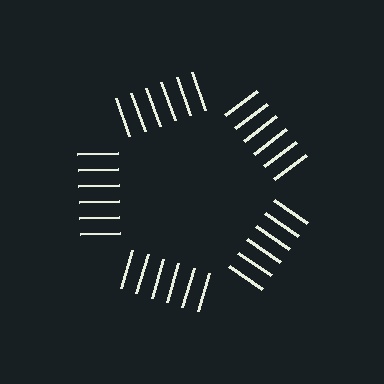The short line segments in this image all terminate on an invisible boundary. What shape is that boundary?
An illusory pentagon — the line segments terminate on its edges but no continuous stroke is drawn.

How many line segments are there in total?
30 — 6 along each of the 5 edges.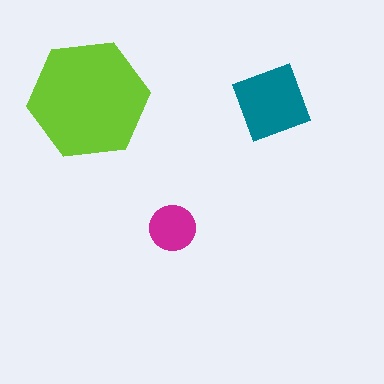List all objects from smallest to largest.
The magenta circle, the teal diamond, the lime hexagon.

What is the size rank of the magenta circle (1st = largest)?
3rd.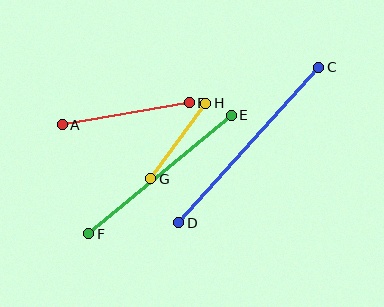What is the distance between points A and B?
The distance is approximately 128 pixels.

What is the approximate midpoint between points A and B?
The midpoint is at approximately (126, 114) pixels.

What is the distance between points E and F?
The distance is approximately 186 pixels.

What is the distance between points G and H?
The distance is approximately 93 pixels.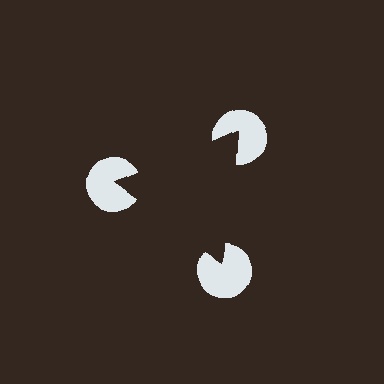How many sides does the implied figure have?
3 sides.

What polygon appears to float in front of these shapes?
An illusory triangle — its edges are inferred from the aligned wedge cuts in the pac-man discs, not physically drawn.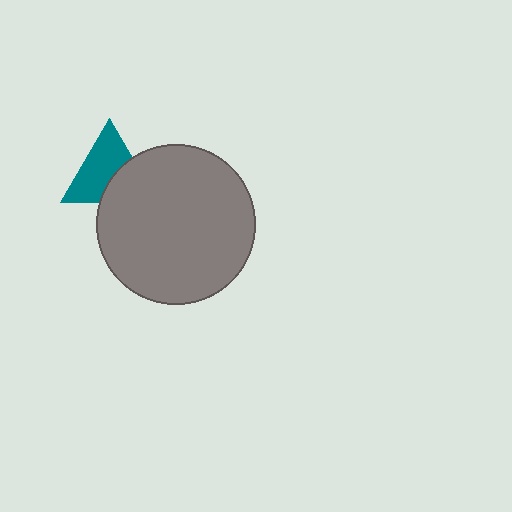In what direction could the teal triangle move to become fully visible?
The teal triangle could move toward the upper-left. That would shift it out from behind the gray circle entirely.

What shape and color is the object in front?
The object in front is a gray circle.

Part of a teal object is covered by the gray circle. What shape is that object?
It is a triangle.